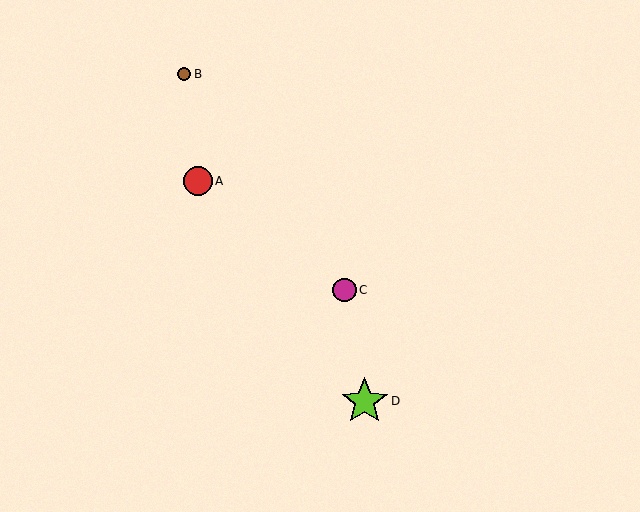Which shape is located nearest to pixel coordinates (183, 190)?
The red circle (labeled A) at (198, 181) is nearest to that location.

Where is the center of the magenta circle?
The center of the magenta circle is at (344, 290).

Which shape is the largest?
The lime star (labeled D) is the largest.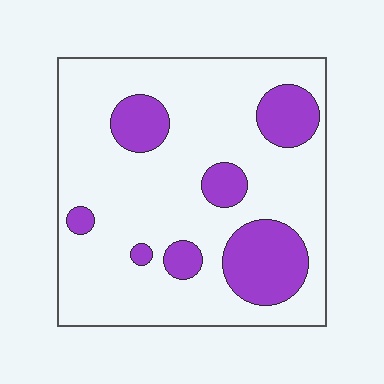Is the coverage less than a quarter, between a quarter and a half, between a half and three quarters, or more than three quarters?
Less than a quarter.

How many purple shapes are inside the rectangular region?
7.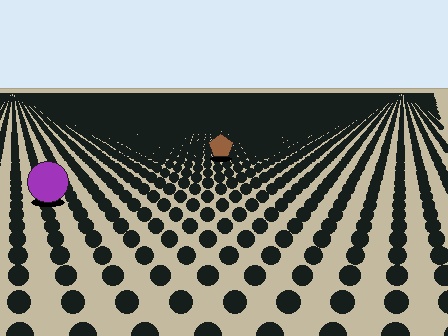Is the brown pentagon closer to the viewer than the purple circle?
No. The purple circle is closer — you can tell from the texture gradient: the ground texture is coarser near it.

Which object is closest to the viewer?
The purple circle is closest. The texture marks near it are larger and more spread out.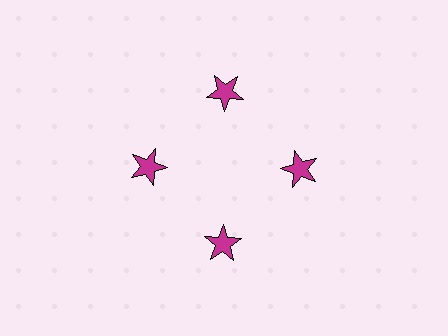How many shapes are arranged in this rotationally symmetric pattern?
There are 4 shapes, arranged in 4 groups of 1.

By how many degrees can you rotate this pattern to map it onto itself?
The pattern maps onto itself every 90 degrees of rotation.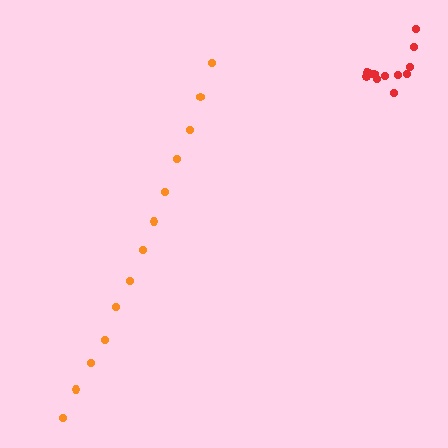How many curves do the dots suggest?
There are 2 distinct paths.